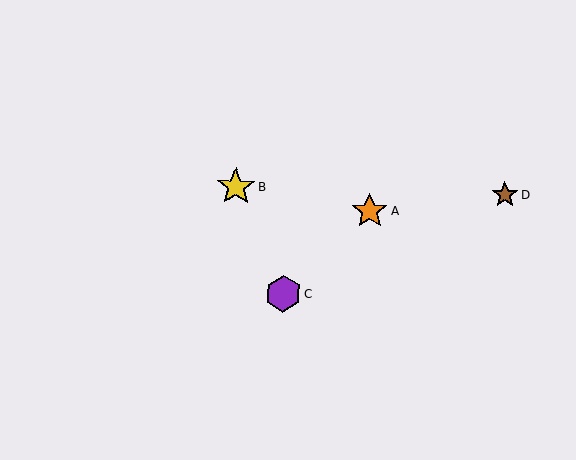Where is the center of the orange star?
The center of the orange star is at (370, 211).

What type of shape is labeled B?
Shape B is a yellow star.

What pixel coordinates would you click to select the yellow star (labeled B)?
Click at (236, 187) to select the yellow star B.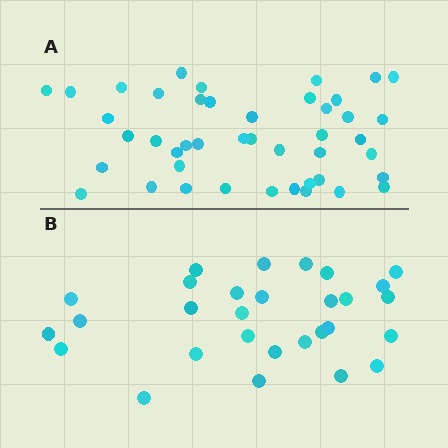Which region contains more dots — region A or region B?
Region A (the top region) has more dots.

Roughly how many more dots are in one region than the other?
Region A has approximately 15 more dots than region B.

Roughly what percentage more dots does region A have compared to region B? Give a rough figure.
About 50% more.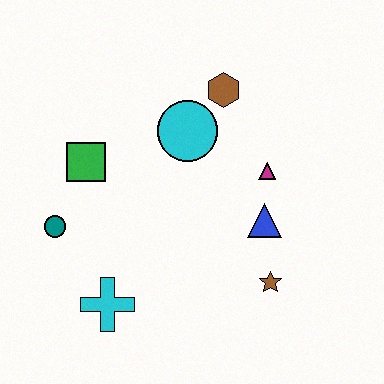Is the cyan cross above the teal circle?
No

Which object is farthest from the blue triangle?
The teal circle is farthest from the blue triangle.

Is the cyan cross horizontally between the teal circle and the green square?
No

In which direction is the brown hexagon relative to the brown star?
The brown hexagon is above the brown star.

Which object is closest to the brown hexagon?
The cyan circle is closest to the brown hexagon.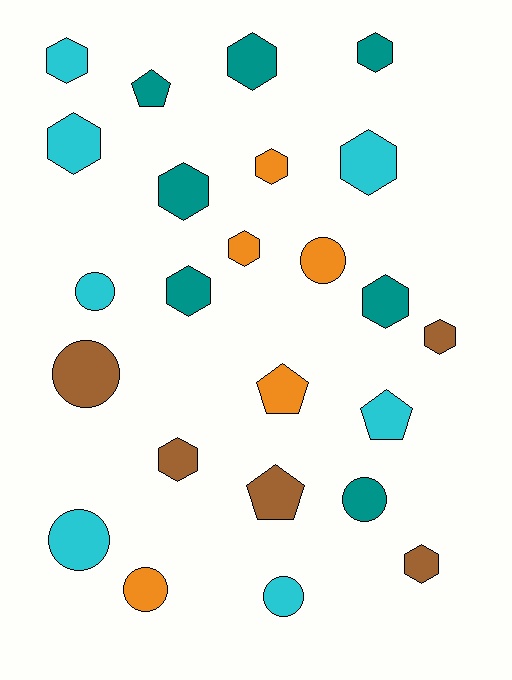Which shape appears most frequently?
Hexagon, with 13 objects.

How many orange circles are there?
There are 2 orange circles.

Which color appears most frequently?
Teal, with 7 objects.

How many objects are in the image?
There are 24 objects.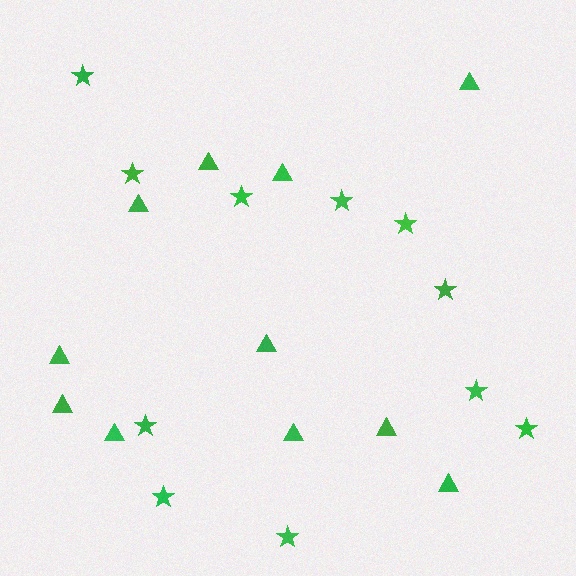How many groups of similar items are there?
There are 2 groups: one group of triangles (11) and one group of stars (11).